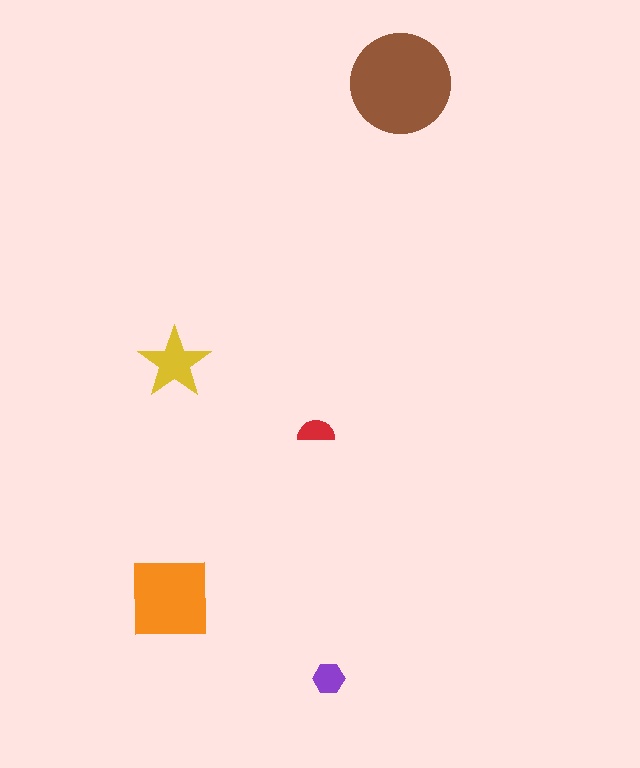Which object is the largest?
The brown circle.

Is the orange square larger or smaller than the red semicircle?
Larger.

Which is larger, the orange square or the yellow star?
The orange square.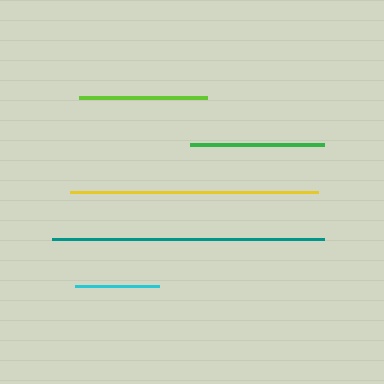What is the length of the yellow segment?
The yellow segment is approximately 248 pixels long.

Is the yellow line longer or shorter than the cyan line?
The yellow line is longer than the cyan line.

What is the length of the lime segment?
The lime segment is approximately 129 pixels long.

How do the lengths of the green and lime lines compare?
The green and lime lines are approximately the same length.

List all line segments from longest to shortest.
From longest to shortest: teal, yellow, green, lime, cyan.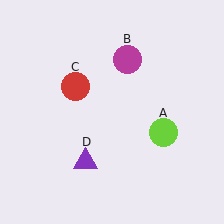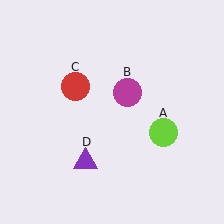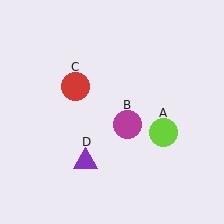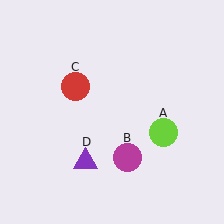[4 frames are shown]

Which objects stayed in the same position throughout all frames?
Lime circle (object A) and red circle (object C) and purple triangle (object D) remained stationary.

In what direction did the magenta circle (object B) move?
The magenta circle (object B) moved down.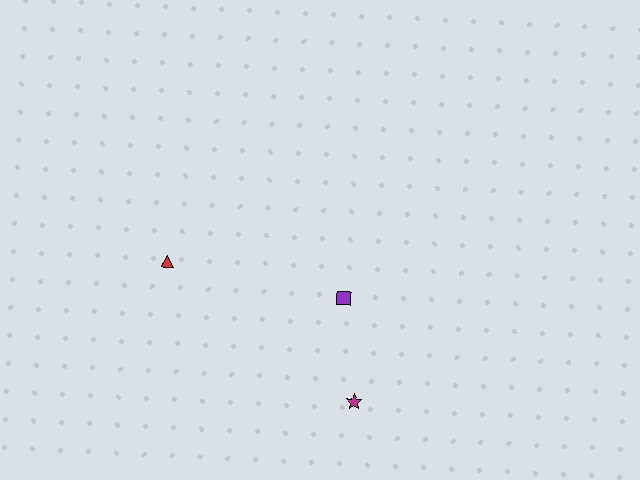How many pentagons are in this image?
There are no pentagons.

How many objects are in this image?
There are 3 objects.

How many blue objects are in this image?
There are no blue objects.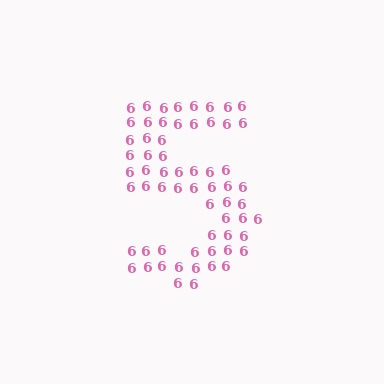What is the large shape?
The large shape is the digit 5.